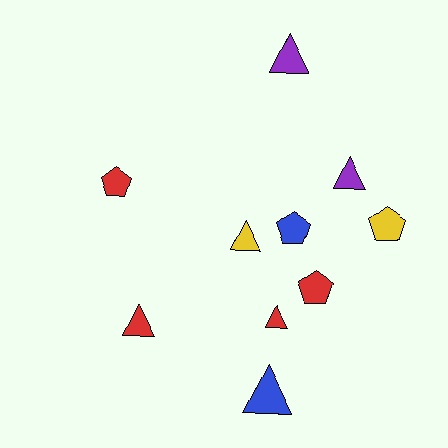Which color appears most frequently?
Red, with 4 objects.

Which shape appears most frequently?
Triangle, with 6 objects.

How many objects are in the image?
There are 10 objects.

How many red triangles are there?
There are 2 red triangles.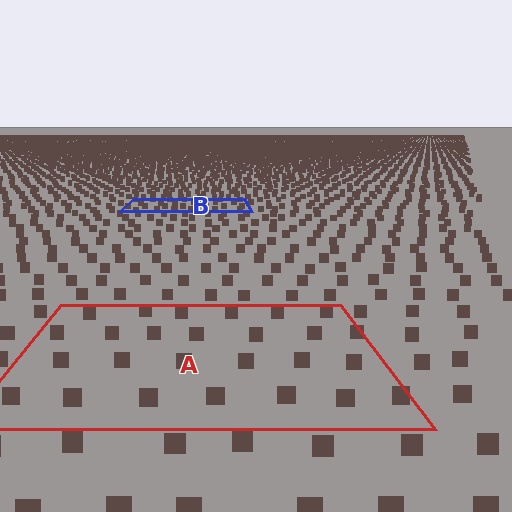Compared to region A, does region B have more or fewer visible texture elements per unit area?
Region B has more texture elements per unit area — they are packed more densely because it is farther away.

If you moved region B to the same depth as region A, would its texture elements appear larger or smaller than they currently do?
They would appear larger. At a closer depth, the same texture elements are projected at a bigger on-screen size.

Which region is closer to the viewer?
Region A is closer. The texture elements there are larger and more spread out.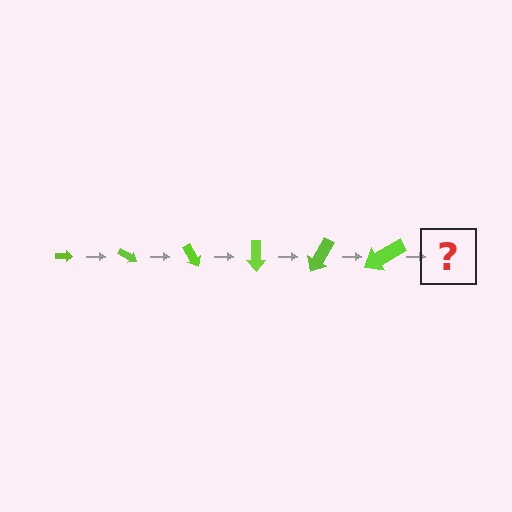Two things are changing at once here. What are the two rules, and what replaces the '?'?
The two rules are that the arrow grows larger each step and it rotates 30 degrees each step. The '?' should be an arrow, larger than the previous one and rotated 180 degrees from the start.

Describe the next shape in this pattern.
It should be an arrow, larger than the previous one and rotated 180 degrees from the start.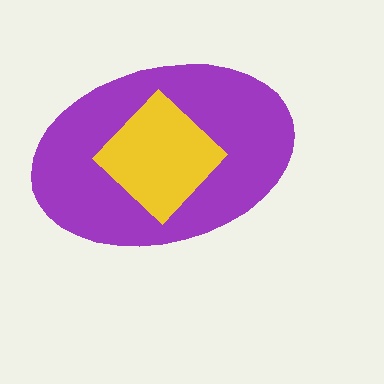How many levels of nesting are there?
2.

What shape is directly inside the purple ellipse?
The yellow diamond.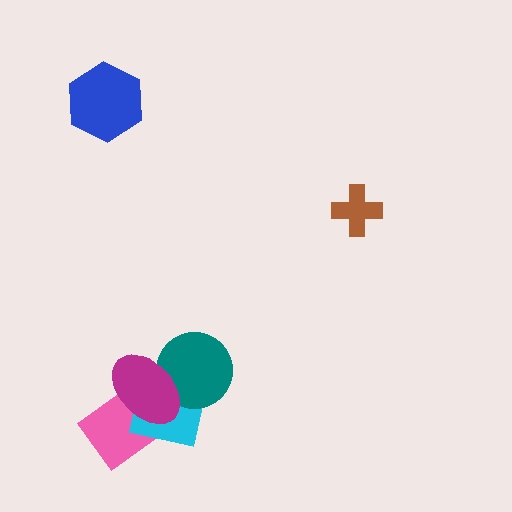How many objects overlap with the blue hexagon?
0 objects overlap with the blue hexagon.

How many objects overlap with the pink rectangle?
2 objects overlap with the pink rectangle.